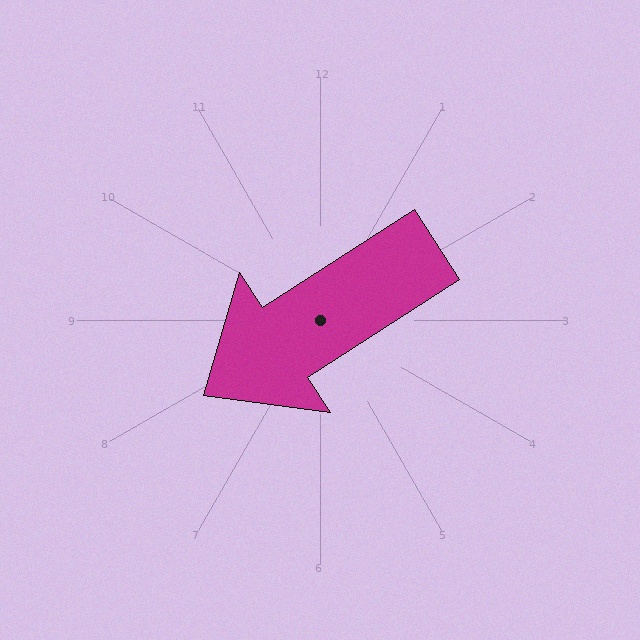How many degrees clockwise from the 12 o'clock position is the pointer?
Approximately 237 degrees.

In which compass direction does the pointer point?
Southwest.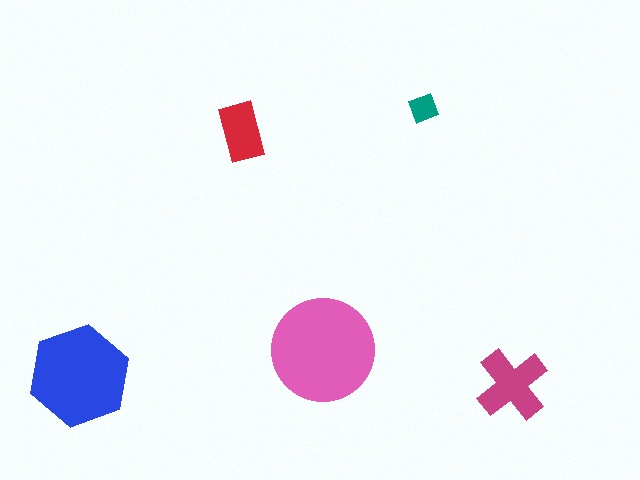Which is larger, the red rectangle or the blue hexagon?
The blue hexagon.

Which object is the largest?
The pink circle.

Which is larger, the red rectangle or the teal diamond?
The red rectangle.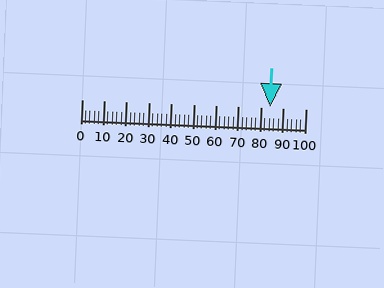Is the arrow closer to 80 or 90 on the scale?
The arrow is closer to 80.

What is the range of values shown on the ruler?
The ruler shows values from 0 to 100.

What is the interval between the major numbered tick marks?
The major tick marks are spaced 10 units apart.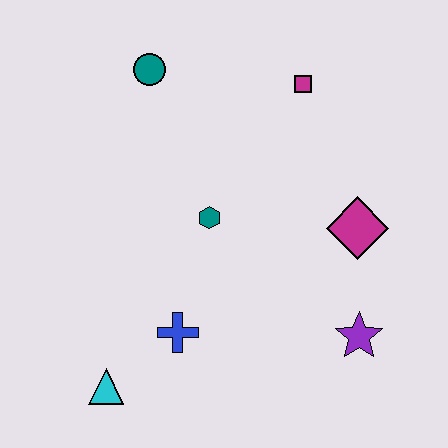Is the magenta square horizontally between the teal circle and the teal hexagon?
No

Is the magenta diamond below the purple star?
No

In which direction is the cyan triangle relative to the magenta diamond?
The cyan triangle is to the left of the magenta diamond.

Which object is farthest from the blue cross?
The magenta square is farthest from the blue cross.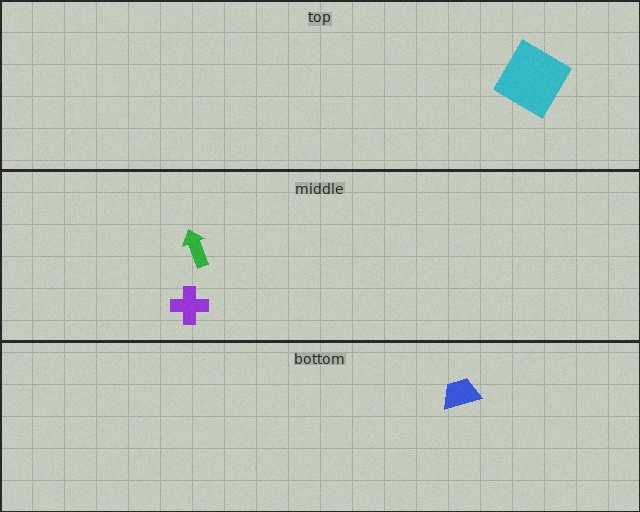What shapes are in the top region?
The cyan diamond.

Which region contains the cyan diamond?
The top region.